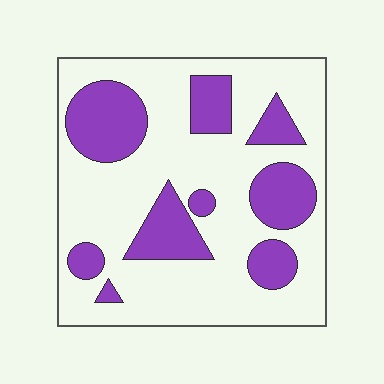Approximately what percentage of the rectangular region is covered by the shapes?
Approximately 30%.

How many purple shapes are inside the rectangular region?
9.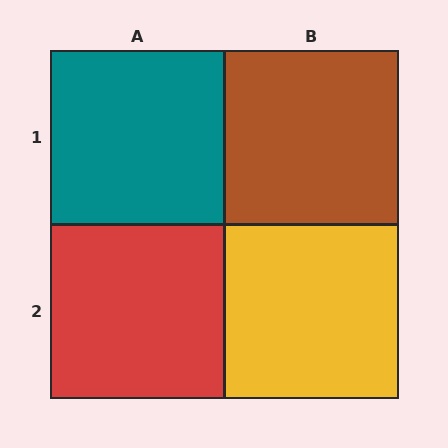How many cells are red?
1 cell is red.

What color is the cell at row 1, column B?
Brown.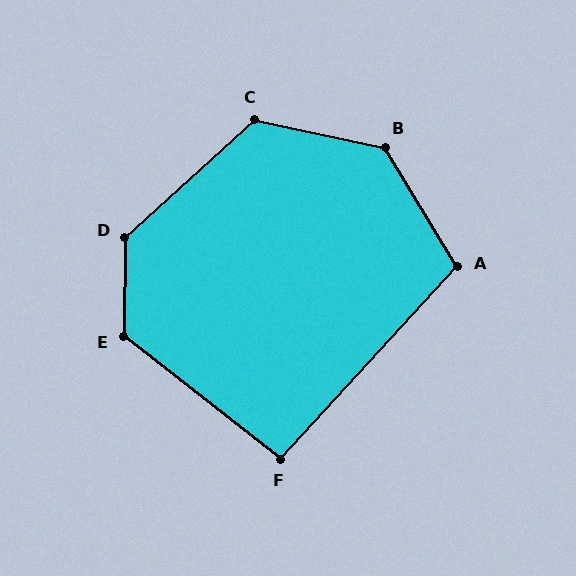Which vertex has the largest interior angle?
B, at approximately 133 degrees.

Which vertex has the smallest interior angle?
F, at approximately 95 degrees.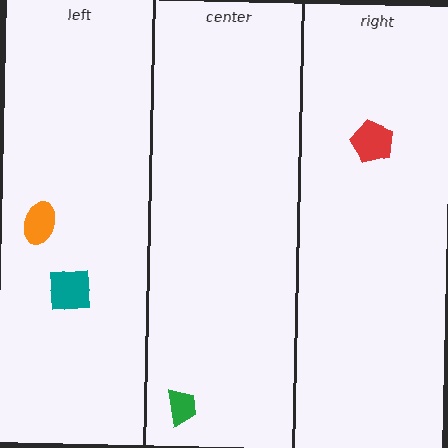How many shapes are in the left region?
2.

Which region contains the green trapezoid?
The center region.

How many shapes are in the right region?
1.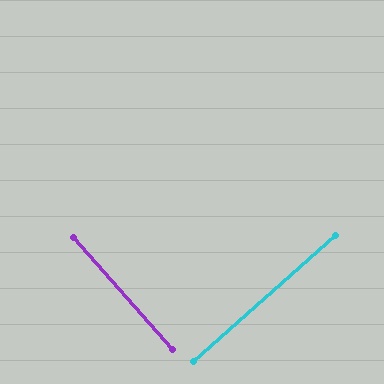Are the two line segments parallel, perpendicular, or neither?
Perpendicular — they meet at approximately 90°.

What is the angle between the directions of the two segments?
Approximately 90 degrees.